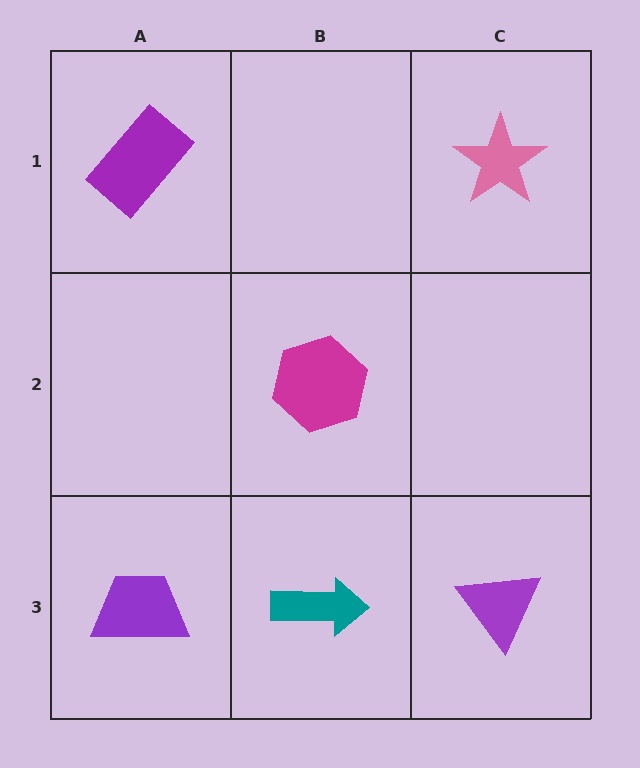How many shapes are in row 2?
1 shape.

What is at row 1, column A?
A purple rectangle.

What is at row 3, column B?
A teal arrow.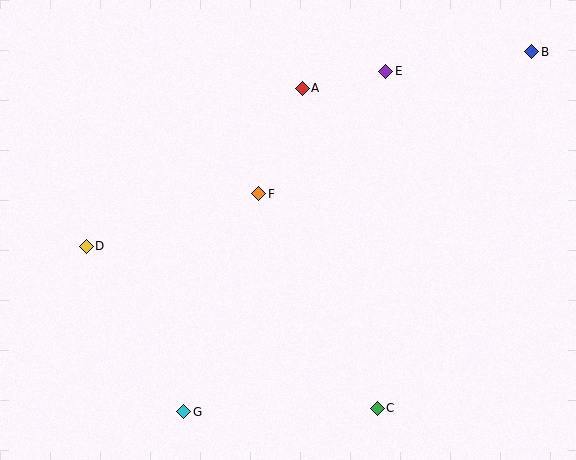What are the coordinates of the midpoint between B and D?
The midpoint between B and D is at (309, 149).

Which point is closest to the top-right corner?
Point B is closest to the top-right corner.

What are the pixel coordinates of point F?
Point F is at (259, 194).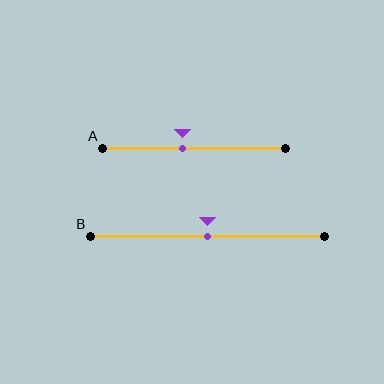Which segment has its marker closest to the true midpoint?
Segment B has its marker closest to the true midpoint.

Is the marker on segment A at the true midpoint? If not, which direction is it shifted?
No, the marker on segment A is shifted to the left by about 6% of the segment length.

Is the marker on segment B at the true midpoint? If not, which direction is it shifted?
Yes, the marker on segment B is at the true midpoint.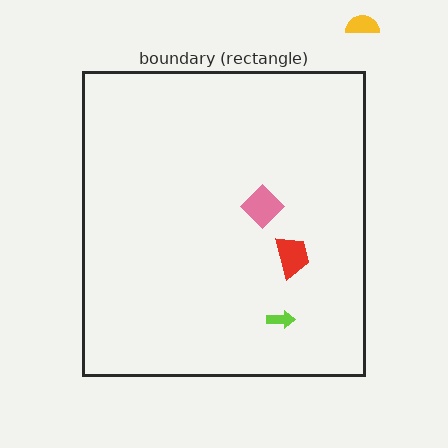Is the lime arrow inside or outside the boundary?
Inside.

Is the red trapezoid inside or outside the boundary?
Inside.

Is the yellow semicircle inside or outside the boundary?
Outside.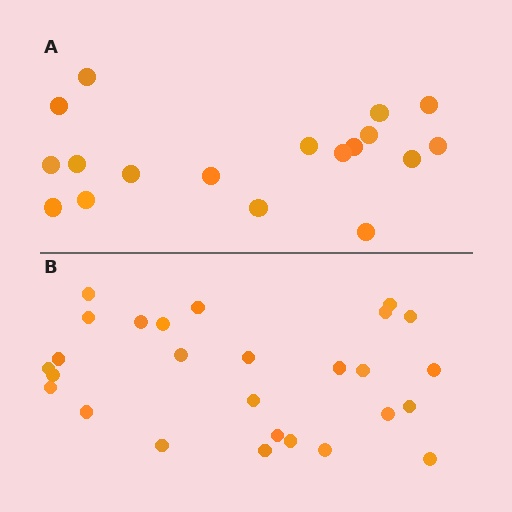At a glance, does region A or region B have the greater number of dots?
Region B (the bottom region) has more dots.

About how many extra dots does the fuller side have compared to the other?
Region B has roughly 8 or so more dots than region A.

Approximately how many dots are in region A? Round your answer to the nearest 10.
About 20 dots. (The exact count is 18, which rounds to 20.)